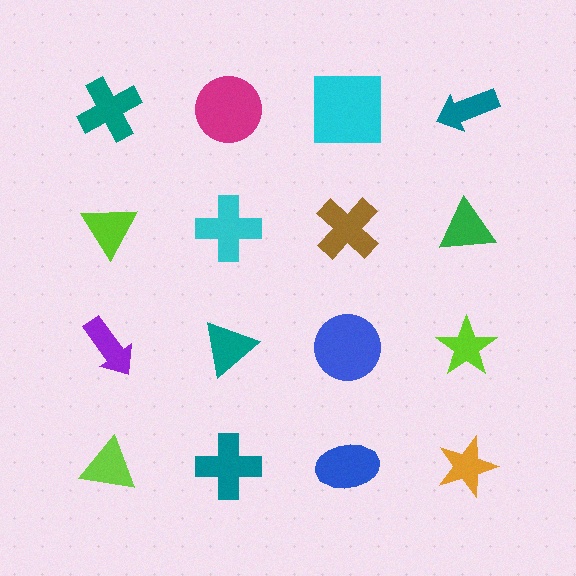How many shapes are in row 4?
4 shapes.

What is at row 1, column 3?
A cyan square.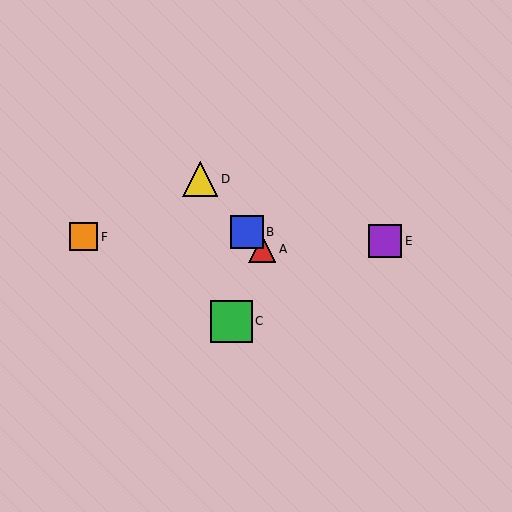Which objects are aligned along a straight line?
Objects A, B, D are aligned along a straight line.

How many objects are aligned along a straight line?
3 objects (A, B, D) are aligned along a straight line.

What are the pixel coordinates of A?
Object A is at (262, 249).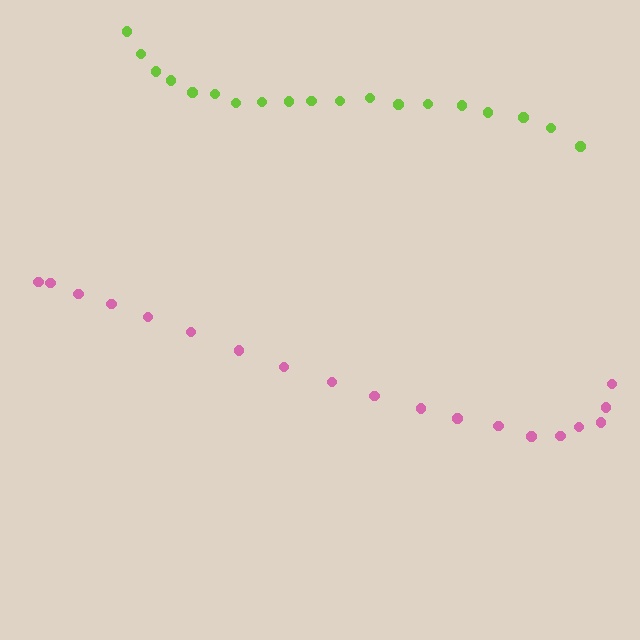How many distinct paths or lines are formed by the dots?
There are 2 distinct paths.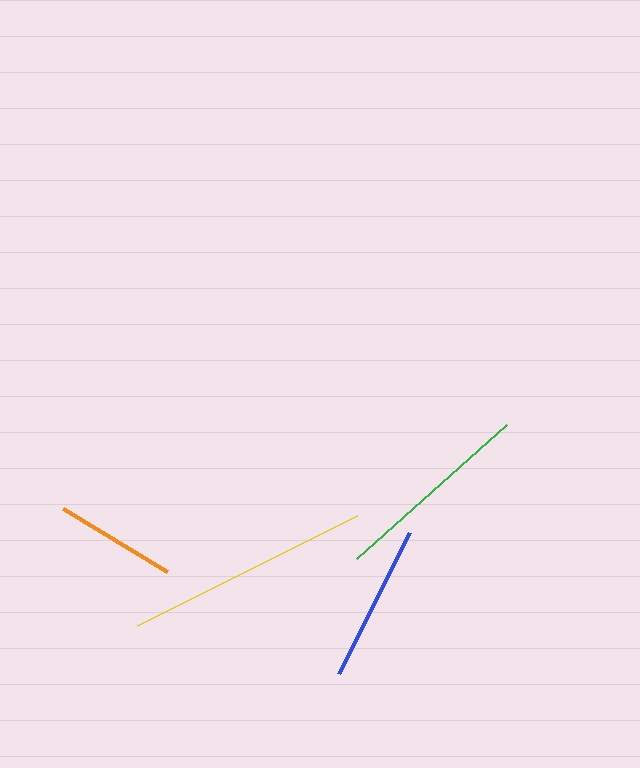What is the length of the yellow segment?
The yellow segment is approximately 246 pixels long.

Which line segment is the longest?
The yellow line is the longest at approximately 246 pixels.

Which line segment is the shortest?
The orange line is the shortest at approximately 121 pixels.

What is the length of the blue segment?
The blue segment is approximately 158 pixels long.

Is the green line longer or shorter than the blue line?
The green line is longer than the blue line.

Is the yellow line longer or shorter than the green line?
The yellow line is longer than the green line.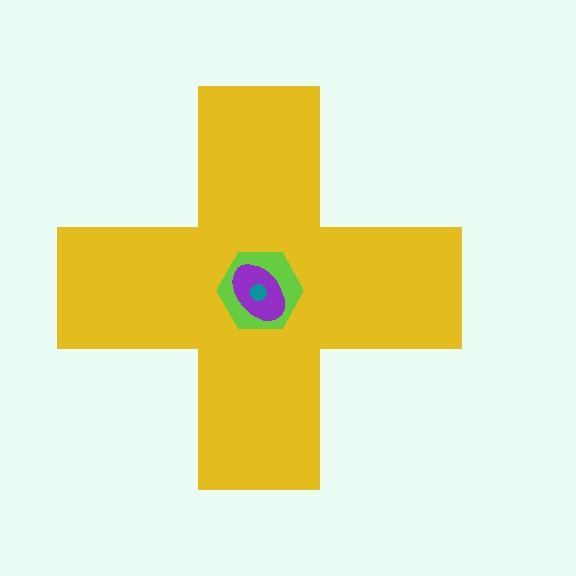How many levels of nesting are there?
4.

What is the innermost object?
The teal circle.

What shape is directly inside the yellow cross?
The lime hexagon.